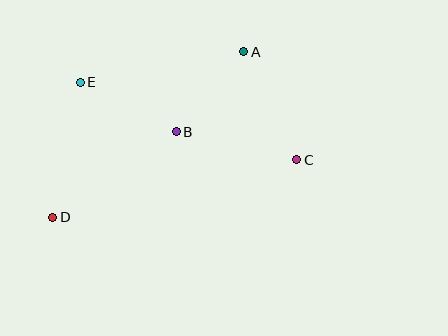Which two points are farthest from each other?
Points A and D are farthest from each other.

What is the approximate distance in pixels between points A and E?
The distance between A and E is approximately 166 pixels.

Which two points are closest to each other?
Points A and B are closest to each other.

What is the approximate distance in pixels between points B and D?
The distance between B and D is approximately 150 pixels.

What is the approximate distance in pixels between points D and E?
The distance between D and E is approximately 138 pixels.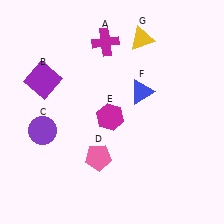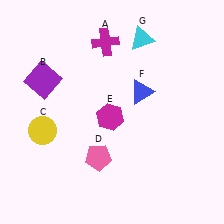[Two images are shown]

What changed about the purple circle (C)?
In Image 1, C is purple. In Image 2, it changed to yellow.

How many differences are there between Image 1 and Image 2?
There are 2 differences between the two images.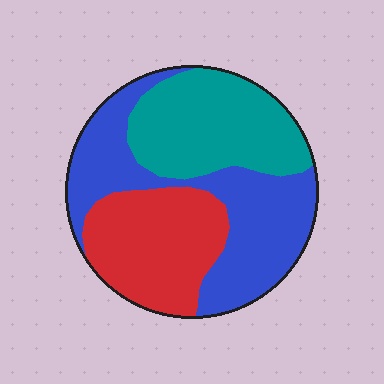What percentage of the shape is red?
Red covers 29% of the shape.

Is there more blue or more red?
Blue.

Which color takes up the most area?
Blue, at roughly 40%.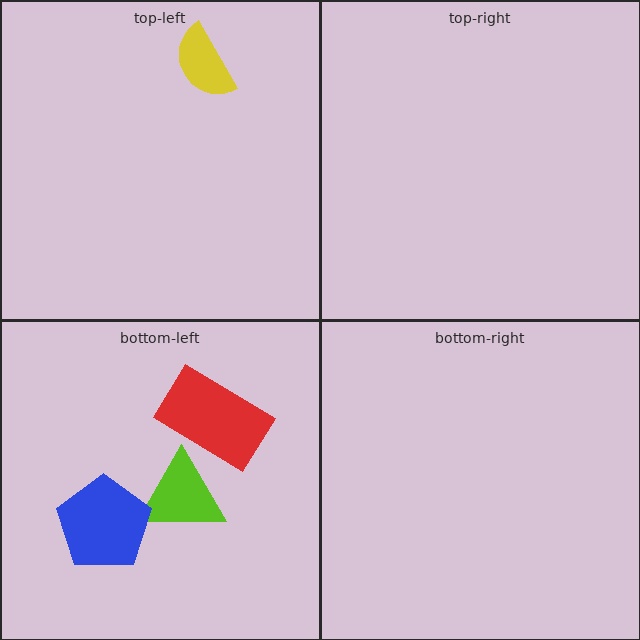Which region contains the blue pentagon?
The bottom-left region.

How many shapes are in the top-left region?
1.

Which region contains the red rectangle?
The bottom-left region.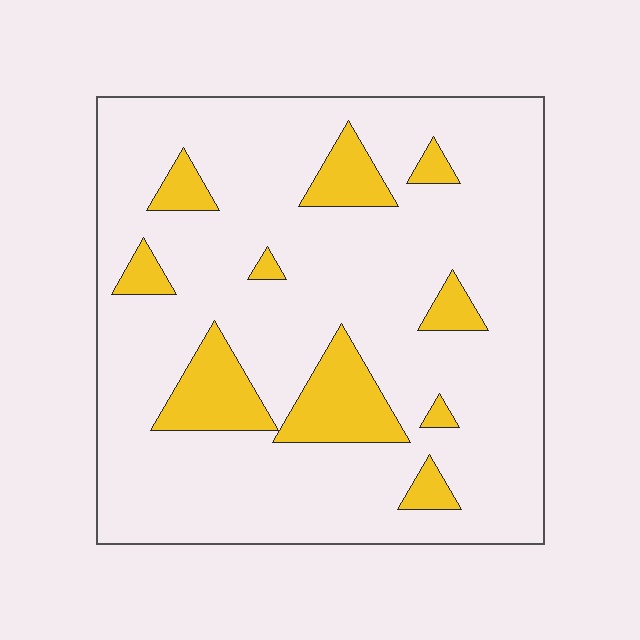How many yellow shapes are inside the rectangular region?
10.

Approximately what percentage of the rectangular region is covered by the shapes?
Approximately 15%.